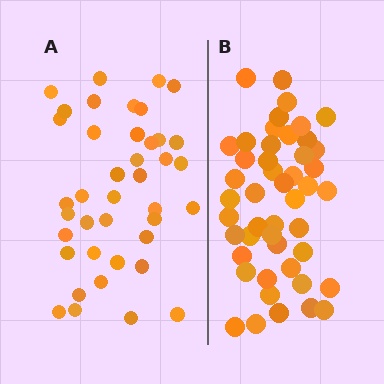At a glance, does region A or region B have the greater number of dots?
Region B (the right region) has more dots.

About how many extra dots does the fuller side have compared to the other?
Region B has roughly 8 or so more dots than region A.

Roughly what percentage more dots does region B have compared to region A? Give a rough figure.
About 20% more.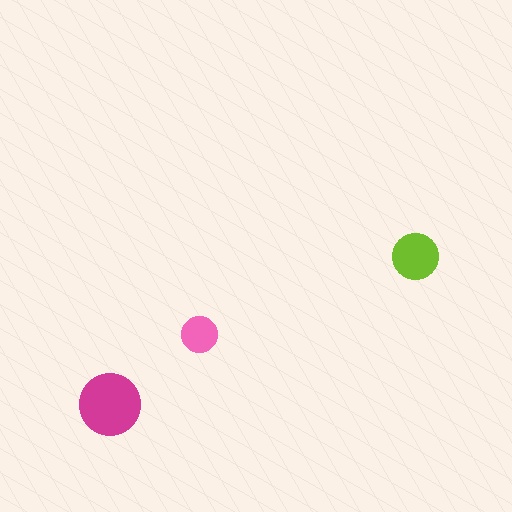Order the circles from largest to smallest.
the magenta one, the lime one, the pink one.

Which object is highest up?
The lime circle is topmost.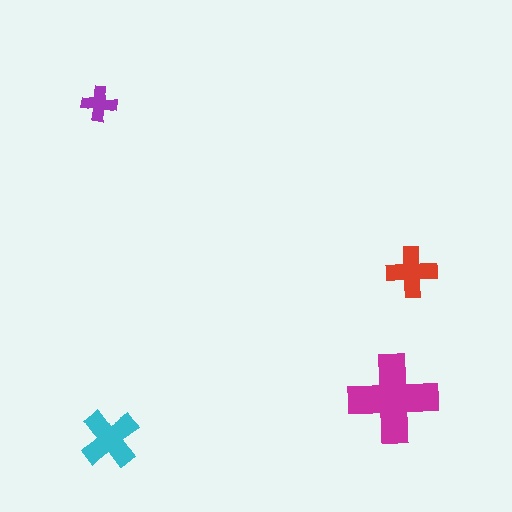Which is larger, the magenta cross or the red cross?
The magenta one.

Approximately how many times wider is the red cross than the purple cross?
About 1.5 times wider.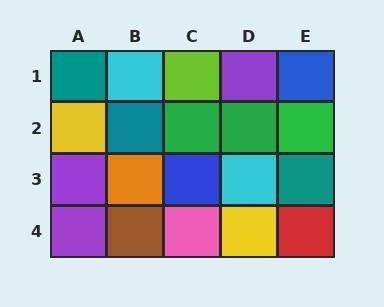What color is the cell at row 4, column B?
Brown.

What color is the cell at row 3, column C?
Blue.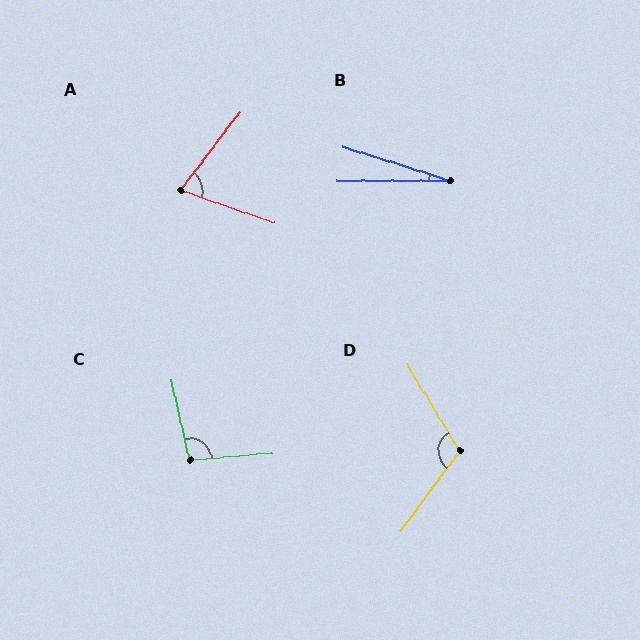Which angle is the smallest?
B, at approximately 17 degrees.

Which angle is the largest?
D, at approximately 112 degrees.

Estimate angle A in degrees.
Approximately 71 degrees.